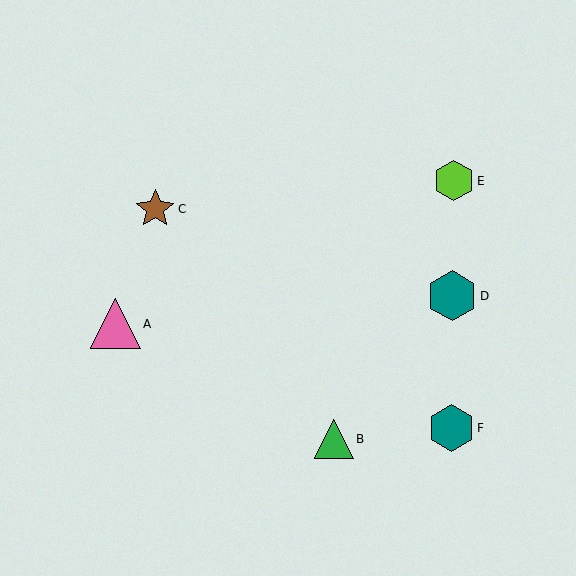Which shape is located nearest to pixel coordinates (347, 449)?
The green triangle (labeled B) at (334, 439) is nearest to that location.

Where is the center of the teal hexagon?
The center of the teal hexagon is at (452, 296).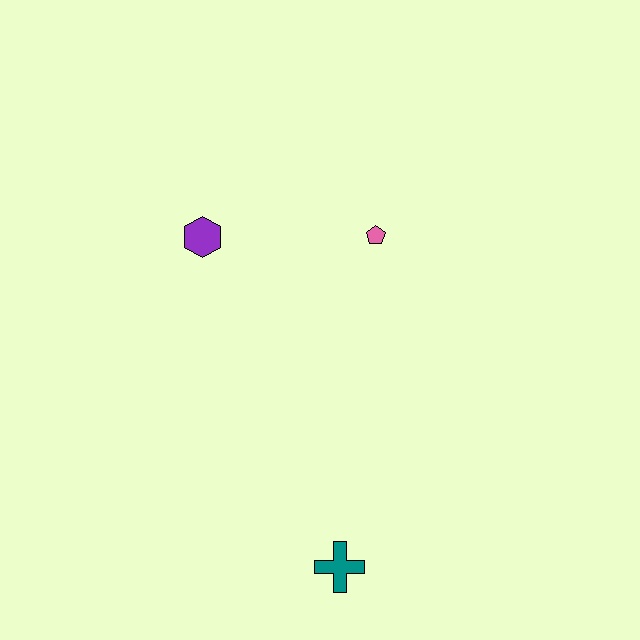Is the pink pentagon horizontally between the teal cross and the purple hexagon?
No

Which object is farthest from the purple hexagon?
The teal cross is farthest from the purple hexagon.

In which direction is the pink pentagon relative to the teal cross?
The pink pentagon is above the teal cross.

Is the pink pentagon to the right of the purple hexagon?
Yes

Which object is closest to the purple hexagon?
The pink pentagon is closest to the purple hexagon.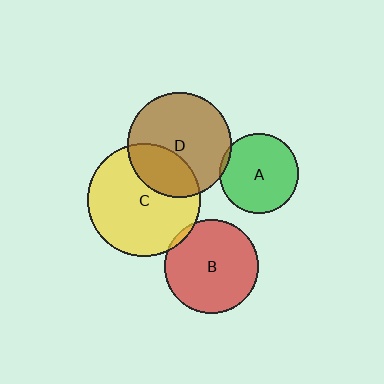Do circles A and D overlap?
Yes.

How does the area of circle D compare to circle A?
Approximately 1.7 times.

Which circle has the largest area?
Circle C (yellow).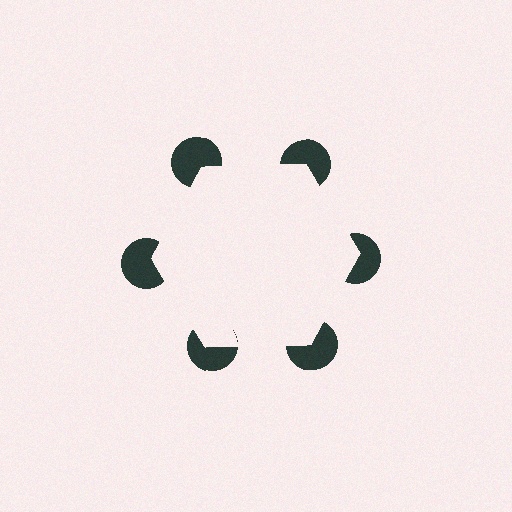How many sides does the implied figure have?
6 sides.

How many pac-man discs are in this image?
There are 6 — one at each vertex of the illusory hexagon.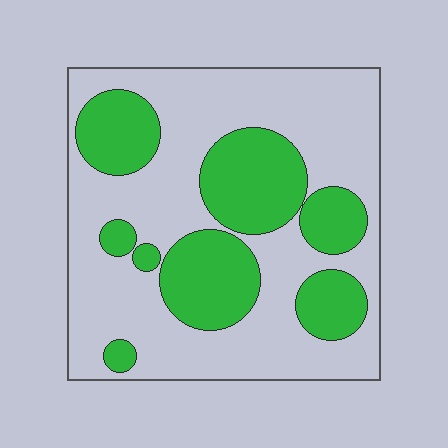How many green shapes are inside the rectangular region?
8.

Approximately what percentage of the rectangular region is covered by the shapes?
Approximately 35%.